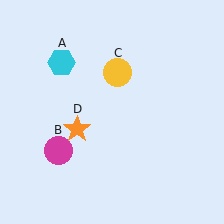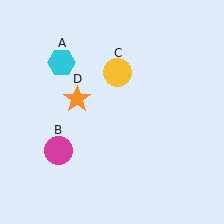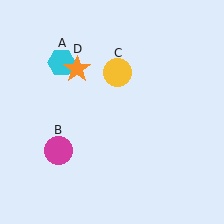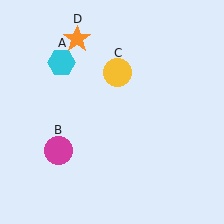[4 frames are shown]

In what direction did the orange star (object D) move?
The orange star (object D) moved up.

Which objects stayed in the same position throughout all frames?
Cyan hexagon (object A) and magenta circle (object B) and yellow circle (object C) remained stationary.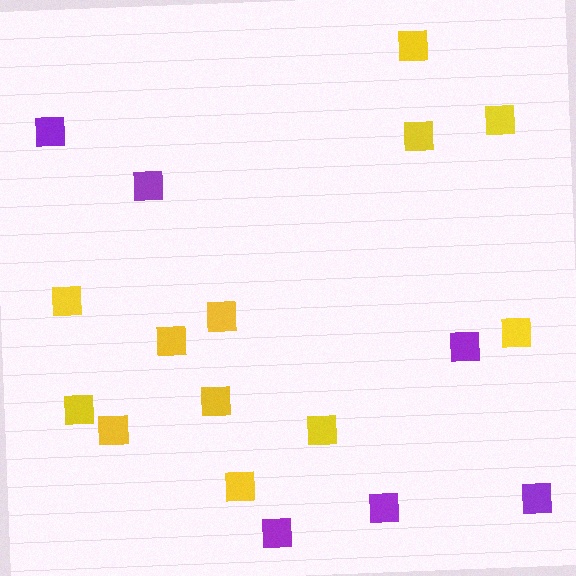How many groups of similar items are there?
There are 2 groups: one group of yellow squares (12) and one group of purple squares (6).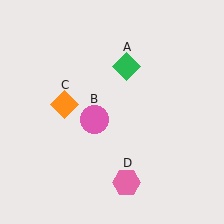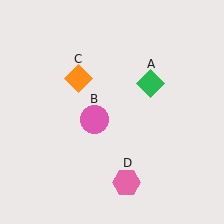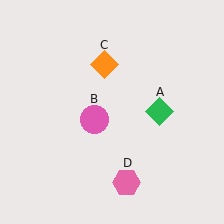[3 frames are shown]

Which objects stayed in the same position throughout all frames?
Pink circle (object B) and pink hexagon (object D) remained stationary.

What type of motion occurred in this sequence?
The green diamond (object A), orange diamond (object C) rotated clockwise around the center of the scene.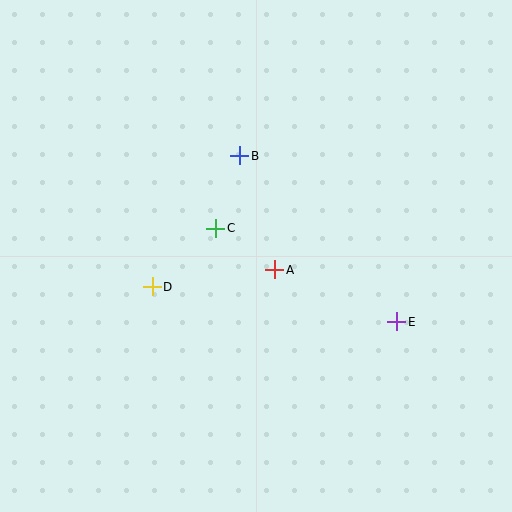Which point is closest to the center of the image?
Point A at (275, 270) is closest to the center.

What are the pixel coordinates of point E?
Point E is at (397, 322).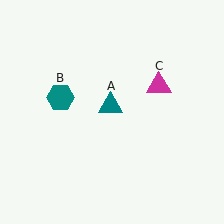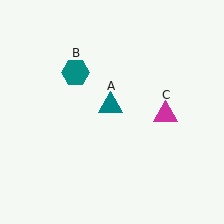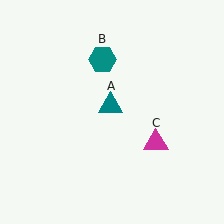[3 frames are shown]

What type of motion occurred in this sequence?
The teal hexagon (object B), magenta triangle (object C) rotated clockwise around the center of the scene.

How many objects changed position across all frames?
2 objects changed position: teal hexagon (object B), magenta triangle (object C).